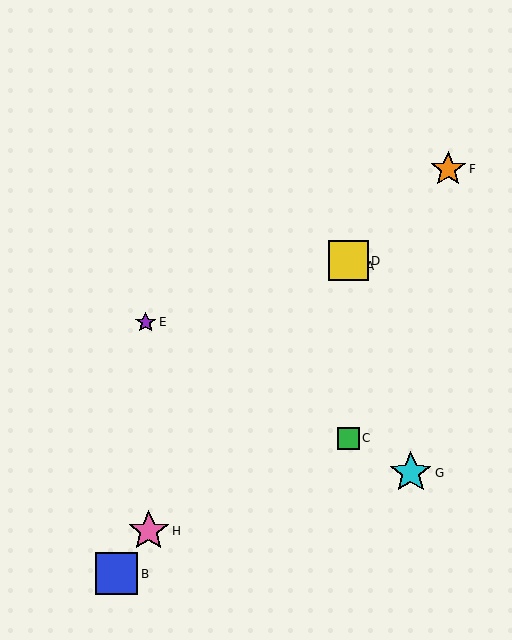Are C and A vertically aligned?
Yes, both are at x≈348.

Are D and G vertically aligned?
No, D is at x≈348 and G is at x≈411.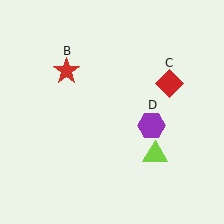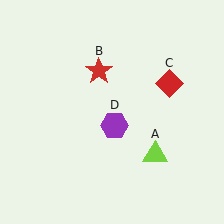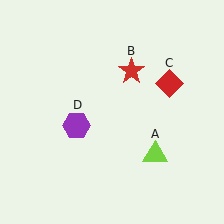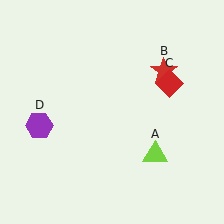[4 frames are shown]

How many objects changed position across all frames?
2 objects changed position: red star (object B), purple hexagon (object D).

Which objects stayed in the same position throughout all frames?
Lime triangle (object A) and red diamond (object C) remained stationary.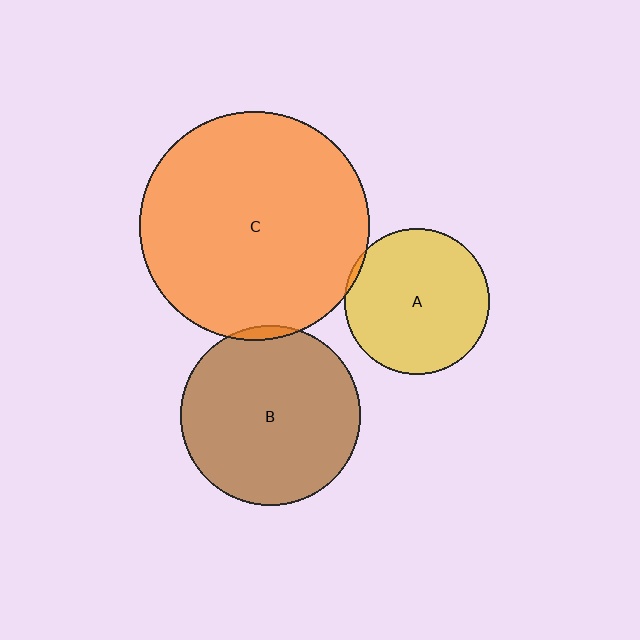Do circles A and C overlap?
Yes.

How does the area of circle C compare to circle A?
Approximately 2.5 times.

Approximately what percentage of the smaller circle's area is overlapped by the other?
Approximately 5%.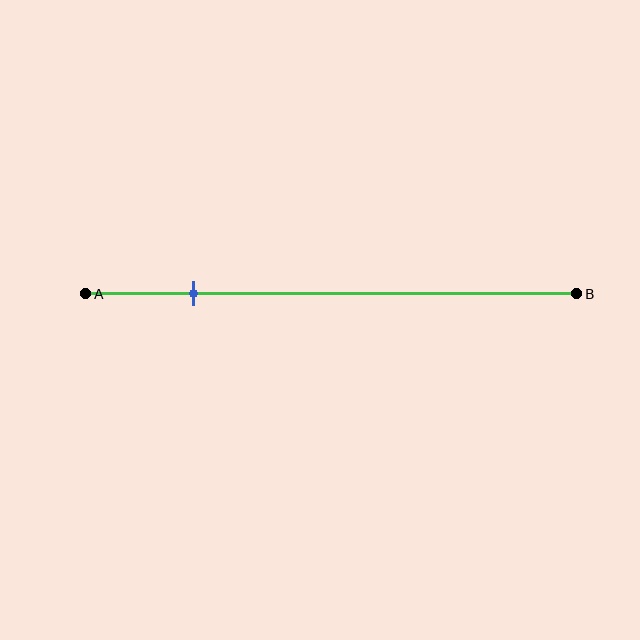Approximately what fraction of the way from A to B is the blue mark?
The blue mark is approximately 20% of the way from A to B.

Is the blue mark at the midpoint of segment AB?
No, the mark is at about 20% from A, not at the 50% midpoint.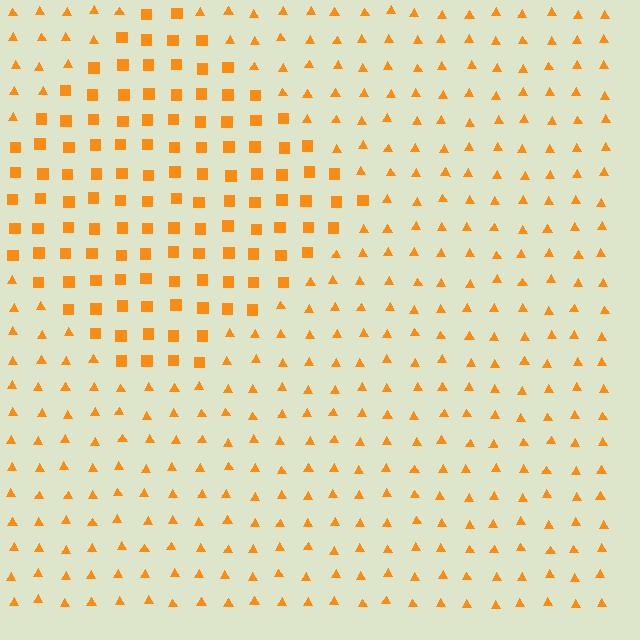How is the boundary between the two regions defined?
The boundary is defined by a change in element shape: squares inside vs. triangles outside. All elements share the same color and spacing.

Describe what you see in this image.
The image is filled with small orange elements arranged in a uniform grid. A diamond-shaped region contains squares, while the surrounding area contains triangles. The boundary is defined purely by the change in element shape.